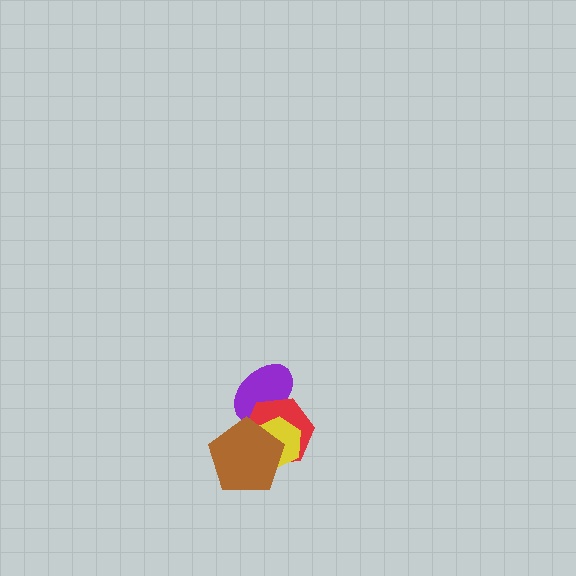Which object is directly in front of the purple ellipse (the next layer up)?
The red hexagon is directly in front of the purple ellipse.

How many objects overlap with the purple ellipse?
3 objects overlap with the purple ellipse.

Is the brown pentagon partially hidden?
No, no other shape covers it.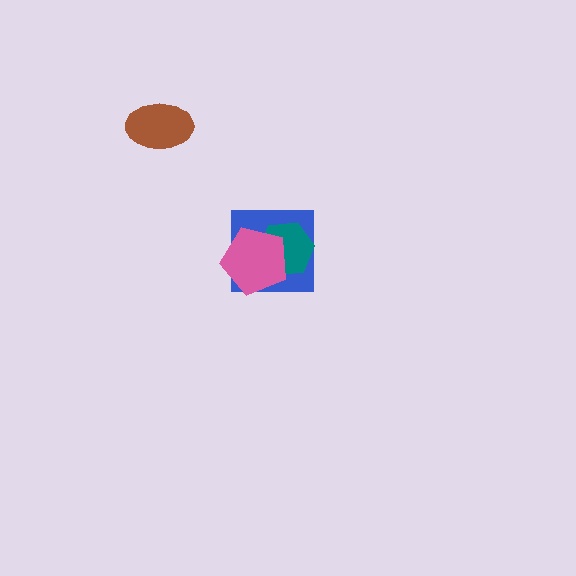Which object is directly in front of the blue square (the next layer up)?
The teal hexagon is directly in front of the blue square.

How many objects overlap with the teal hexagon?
2 objects overlap with the teal hexagon.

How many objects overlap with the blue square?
2 objects overlap with the blue square.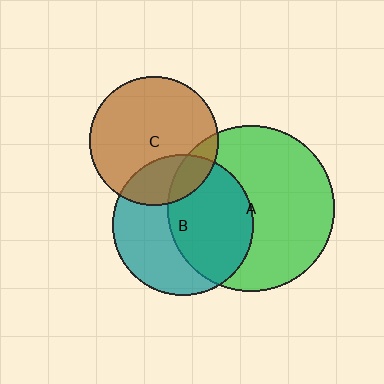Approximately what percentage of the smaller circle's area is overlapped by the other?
Approximately 15%.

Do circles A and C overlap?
Yes.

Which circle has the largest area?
Circle A (green).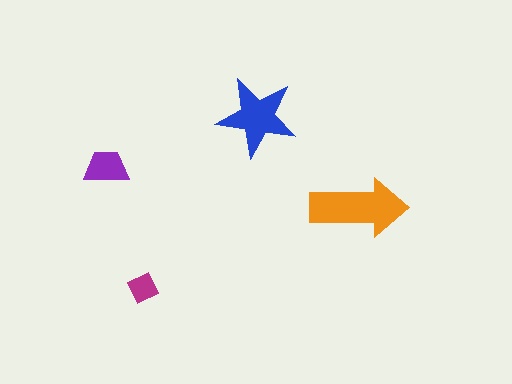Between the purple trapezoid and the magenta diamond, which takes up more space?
The purple trapezoid.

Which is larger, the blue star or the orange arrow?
The orange arrow.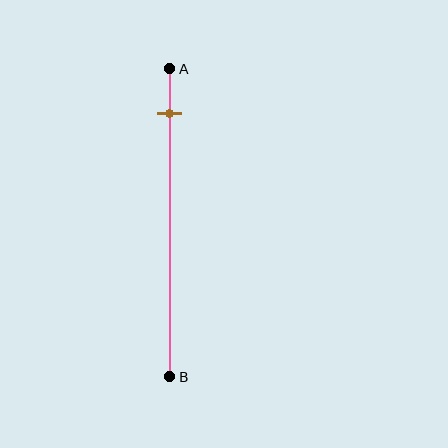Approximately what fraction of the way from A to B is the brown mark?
The brown mark is approximately 15% of the way from A to B.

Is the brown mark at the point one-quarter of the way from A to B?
No, the mark is at about 15% from A, not at the 25% one-quarter point.